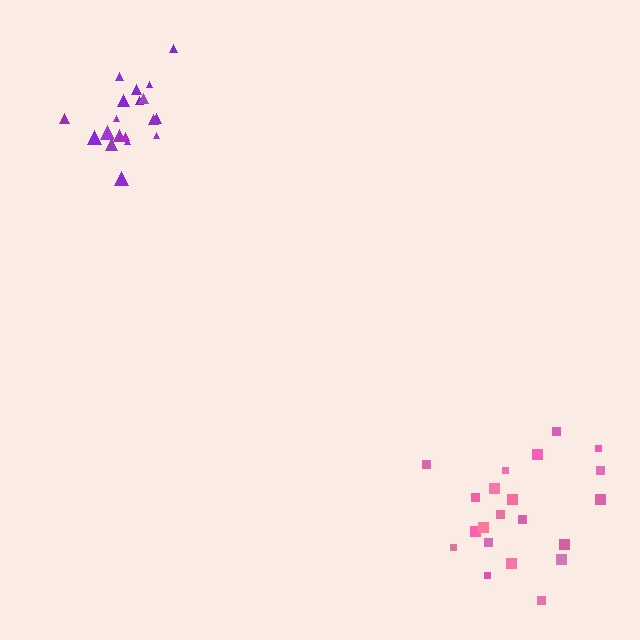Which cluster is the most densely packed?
Purple.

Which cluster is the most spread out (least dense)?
Pink.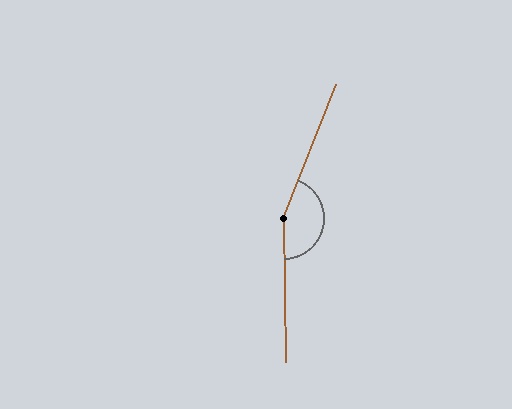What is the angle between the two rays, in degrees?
Approximately 157 degrees.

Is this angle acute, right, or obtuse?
It is obtuse.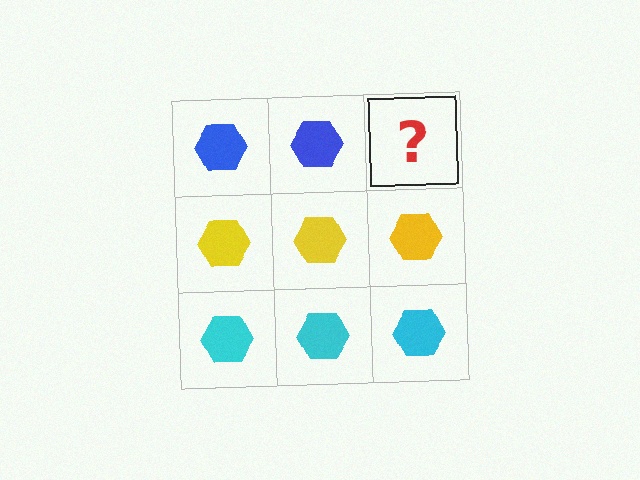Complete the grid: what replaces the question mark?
The question mark should be replaced with a blue hexagon.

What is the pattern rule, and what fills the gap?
The rule is that each row has a consistent color. The gap should be filled with a blue hexagon.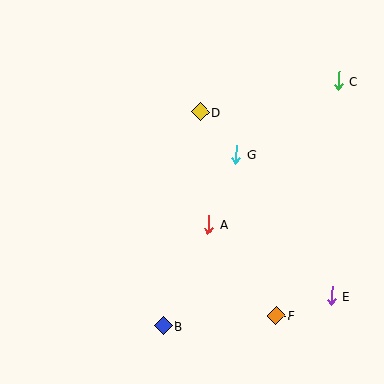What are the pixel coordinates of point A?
Point A is at (209, 224).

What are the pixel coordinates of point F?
Point F is at (276, 315).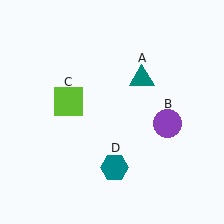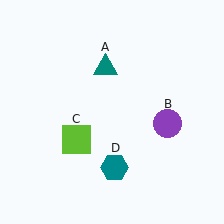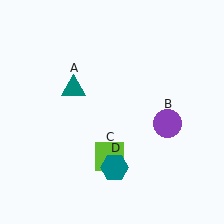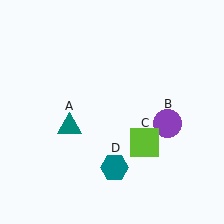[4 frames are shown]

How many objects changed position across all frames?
2 objects changed position: teal triangle (object A), lime square (object C).